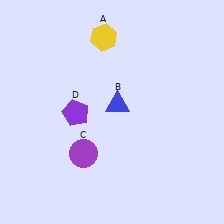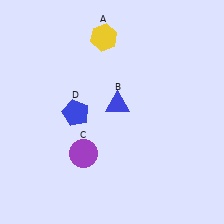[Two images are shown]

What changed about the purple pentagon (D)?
In Image 1, D is purple. In Image 2, it changed to blue.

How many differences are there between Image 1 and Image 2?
There is 1 difference between the two images.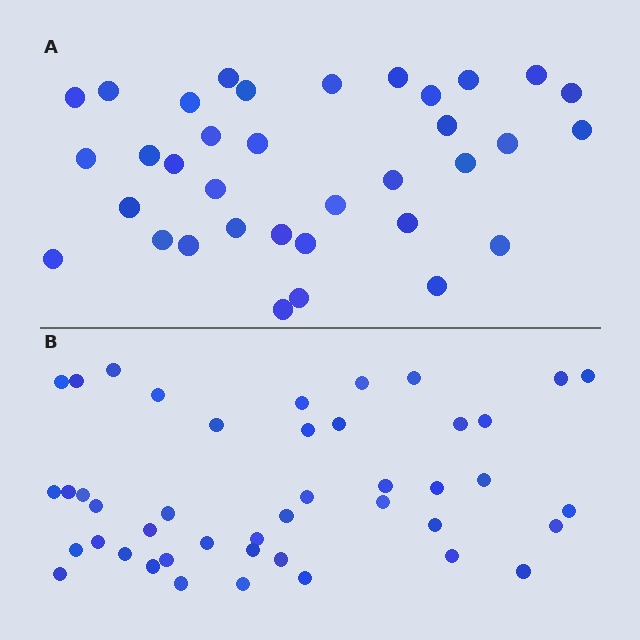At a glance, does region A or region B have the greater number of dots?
Region B (the bottom region) has more dots.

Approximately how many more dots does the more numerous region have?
Region B has roughly 8 or so more dots than region A.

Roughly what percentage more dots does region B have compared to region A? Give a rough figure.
About 25% more.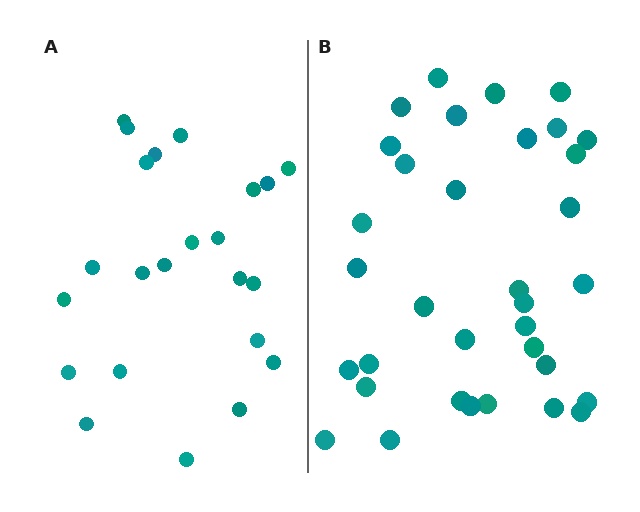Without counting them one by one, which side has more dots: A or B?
Region B (the right region) has more dots.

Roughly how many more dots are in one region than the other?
Region B has roughly 12 or so more dots than region A.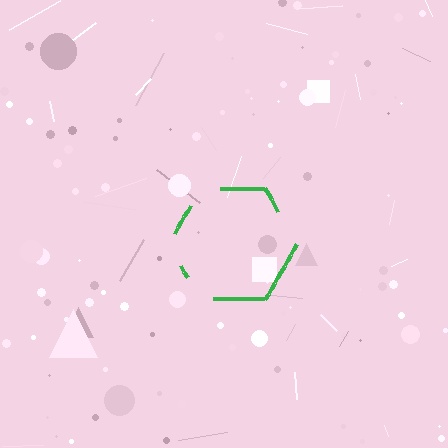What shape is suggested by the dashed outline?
The dashed outline suggests a hexagon.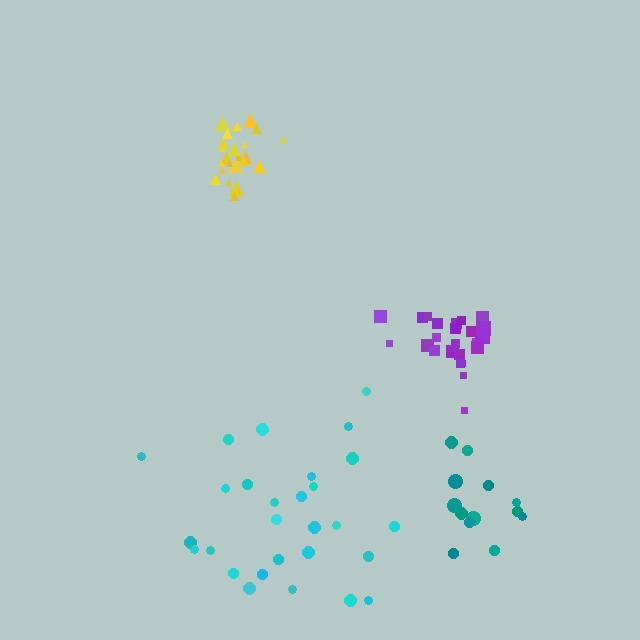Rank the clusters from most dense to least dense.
yellow, purple, teal, cyan.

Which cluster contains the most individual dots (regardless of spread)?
Cyan (28).